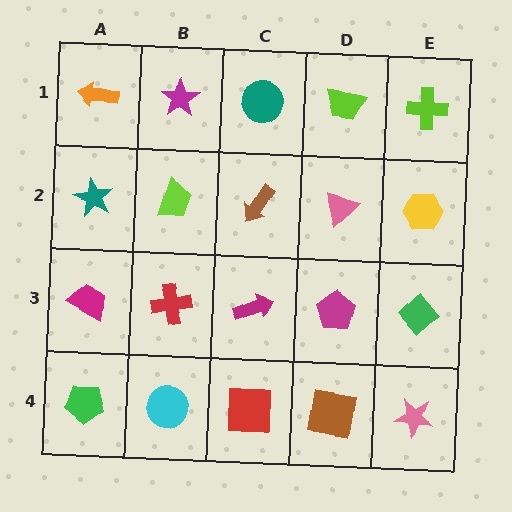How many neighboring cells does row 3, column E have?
3.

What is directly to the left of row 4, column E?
A brown square.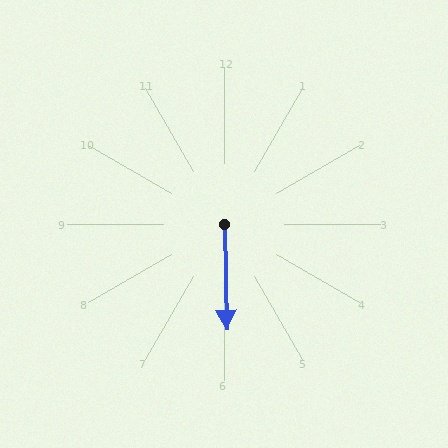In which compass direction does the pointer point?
South.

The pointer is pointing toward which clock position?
Roughly 6 o'clock.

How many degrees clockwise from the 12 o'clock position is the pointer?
Approximately 179 degrees.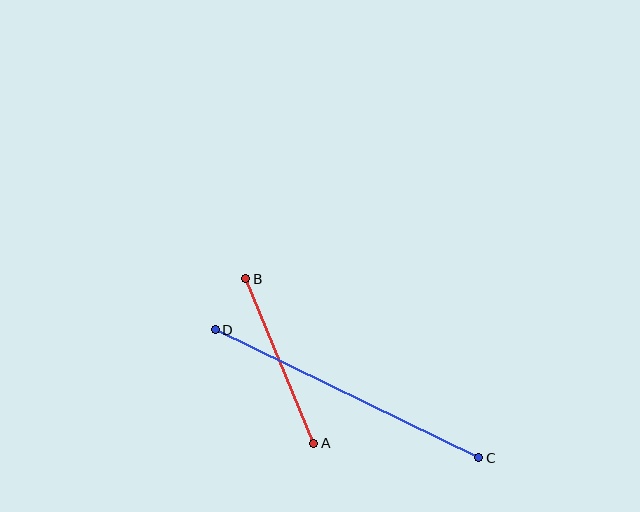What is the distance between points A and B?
The distance is approximately 178 pixels.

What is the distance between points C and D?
The distance is approximately 293 pixels.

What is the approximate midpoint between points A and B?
The midpoint is at approximately (280, 361) pixels.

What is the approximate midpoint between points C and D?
The midpoint is at approximately (347, 394) pixels.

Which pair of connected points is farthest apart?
Points C and D are farthest apart.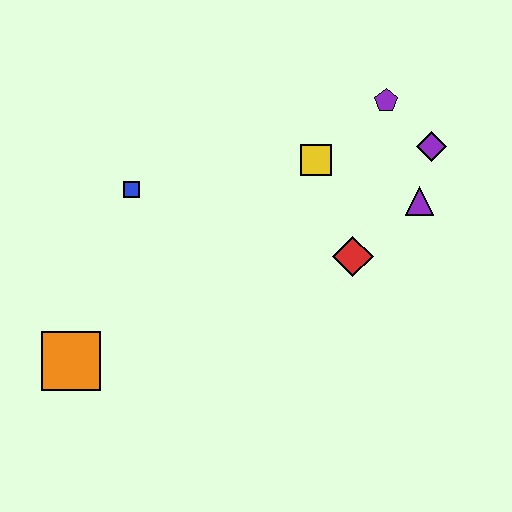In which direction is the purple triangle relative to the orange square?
The purple triangle is to the right of the orange square.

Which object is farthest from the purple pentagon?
The orange square is farthest from the purple pentagon.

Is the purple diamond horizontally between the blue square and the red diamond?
No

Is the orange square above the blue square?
No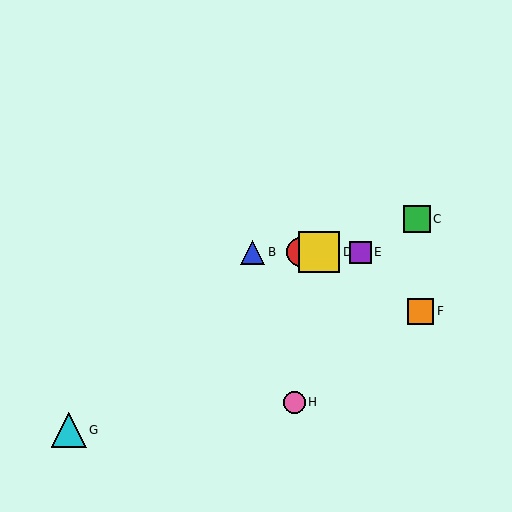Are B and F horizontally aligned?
No, B is at y≈252 and F is at y≈311.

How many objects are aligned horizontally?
4 objects (A, B, D, E) are aligned horizontally.